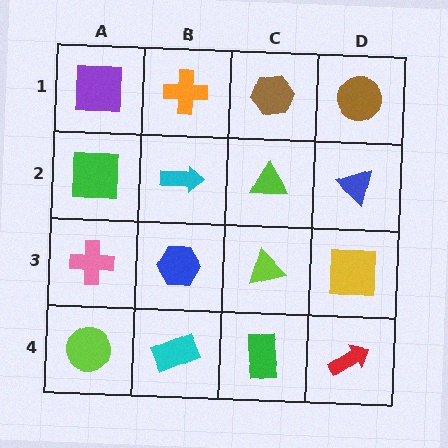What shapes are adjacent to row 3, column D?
A blue triangle (row 2, column D), a red arrow (row 4, column D), a lime triangle (row 3, column C).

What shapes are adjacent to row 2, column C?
A brown hexagon (row 1, column C), a lime triangle (row 3, column C), a cyan arrow (row 2, column B), a blue triangle (row 2, column D).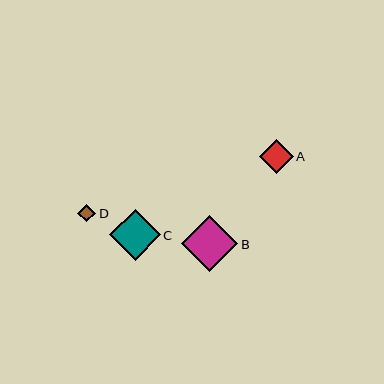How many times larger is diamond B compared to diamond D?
Diamond B is approximately 3.2 times the size of diamond D.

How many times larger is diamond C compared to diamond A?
Diamond C is approximately 1.5 times the size of diamond A.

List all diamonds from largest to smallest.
From largest to smallest: B, C, A, D.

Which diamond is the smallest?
Diamond D is the smallest with a size of approximately 18 pixels.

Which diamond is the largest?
Diamond B is the largest with a size of approximately 56 pixels.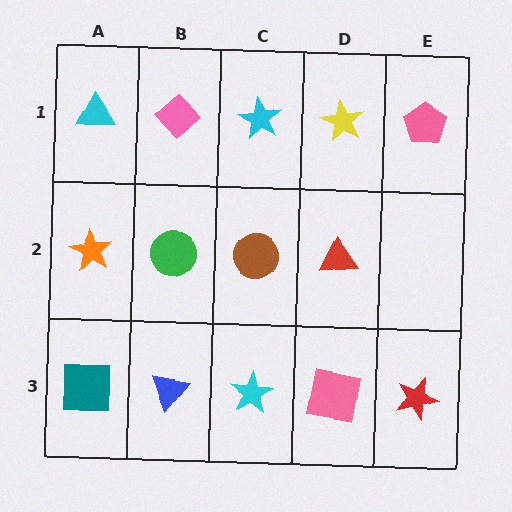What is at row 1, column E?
A pink pentagon.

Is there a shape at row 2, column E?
No, that cell is empty.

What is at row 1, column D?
A yellow star.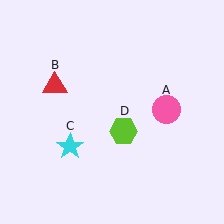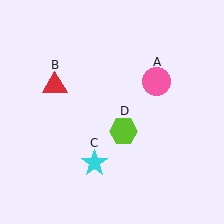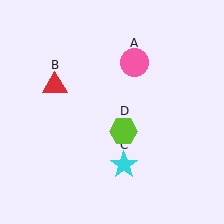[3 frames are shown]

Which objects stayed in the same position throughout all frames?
Red triangle (object B) and lime hexagon (object D) remained stationary.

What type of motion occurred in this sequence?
The pink circle (object A), cyan star (object C) rotated counterclockwise around the center of the scene.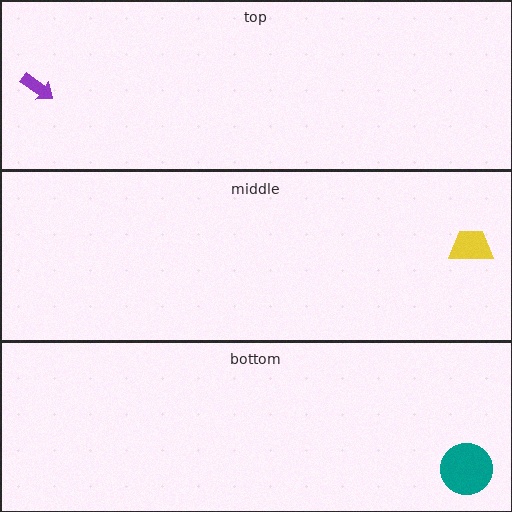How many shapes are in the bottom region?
1.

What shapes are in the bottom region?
The teal circle.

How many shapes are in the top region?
1.